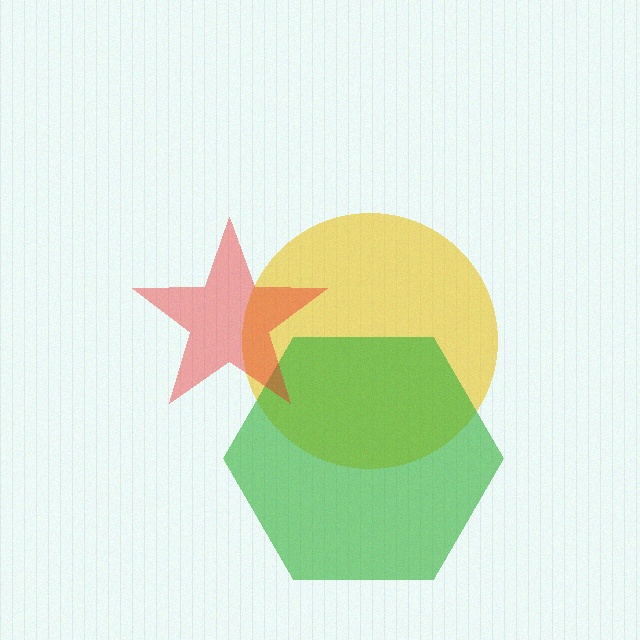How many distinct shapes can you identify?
There are 3 distinct shapes: a yellow circle, a green hexagon, a red star.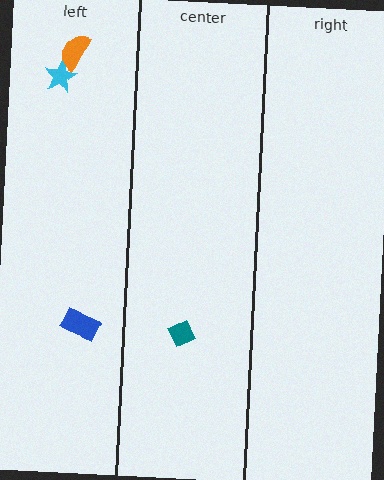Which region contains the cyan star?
The left region.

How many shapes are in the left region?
3.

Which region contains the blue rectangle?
The left region.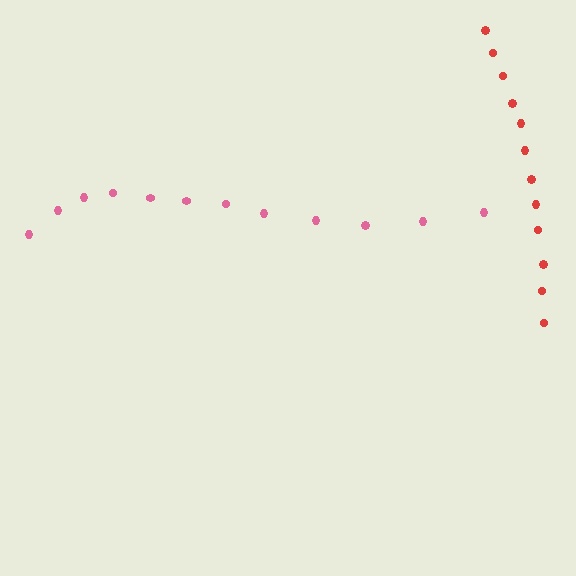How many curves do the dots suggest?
There are 2 distinct paths.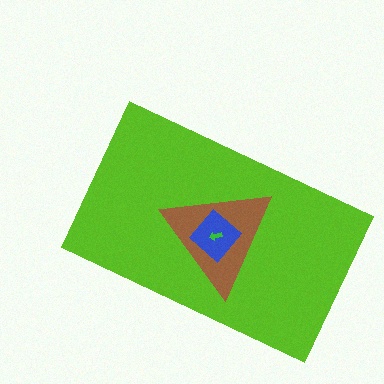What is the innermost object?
The green arrow.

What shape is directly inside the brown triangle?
The blue diamond.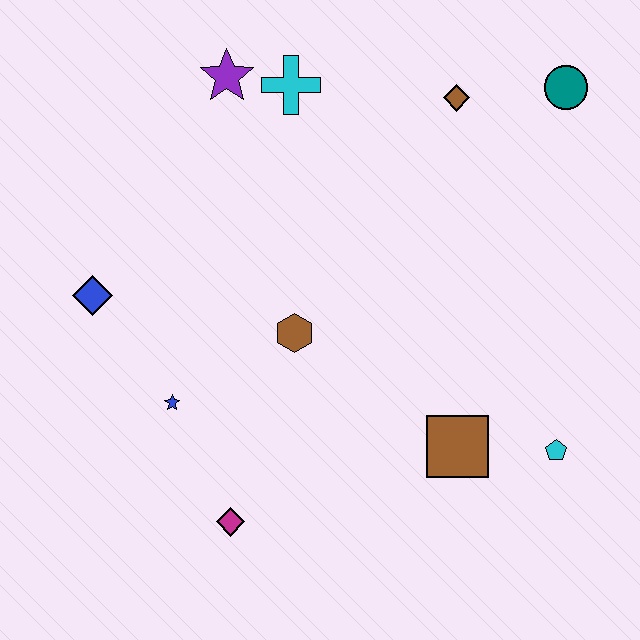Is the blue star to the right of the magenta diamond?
No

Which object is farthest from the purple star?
The cyan pentagon is farthest from the purple star.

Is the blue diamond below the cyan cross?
Yes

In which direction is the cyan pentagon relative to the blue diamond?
The cyan pentagon is to the right of the blue diamond.